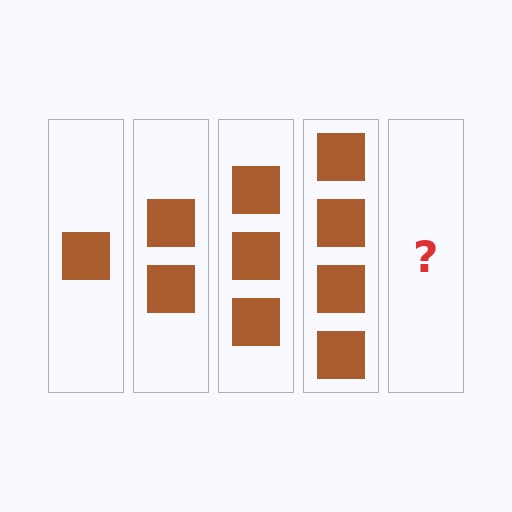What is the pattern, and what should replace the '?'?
The pattern is that each step adds one more square. The '?' should be 5 squares.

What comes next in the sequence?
The next element should be 5 squares.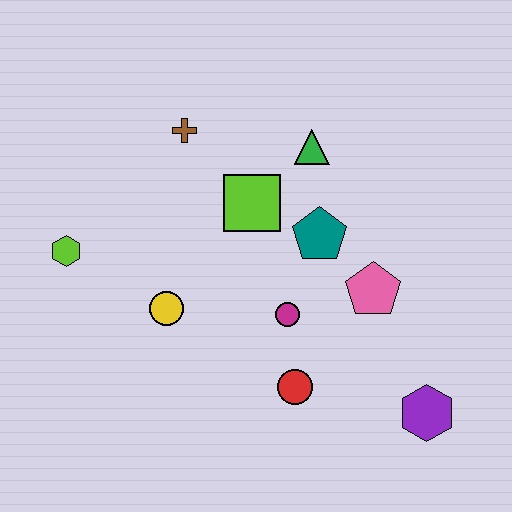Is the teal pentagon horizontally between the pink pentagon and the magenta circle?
Yes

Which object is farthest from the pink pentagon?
The lime hexagon is farthest from the pink pentagon.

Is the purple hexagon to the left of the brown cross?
No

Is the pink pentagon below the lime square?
Yes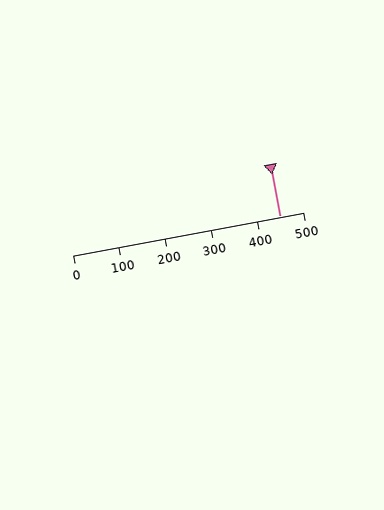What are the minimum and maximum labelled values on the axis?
The axis runs from 0 to 500.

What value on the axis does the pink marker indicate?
The marker indicates approximately 450.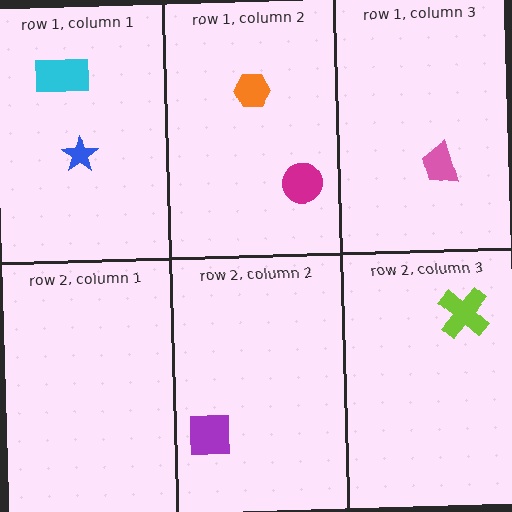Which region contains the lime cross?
The row 2, column 3 region.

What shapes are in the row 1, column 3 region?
The pink trapezoid.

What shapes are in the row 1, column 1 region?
The cyan rectangle, the blue star.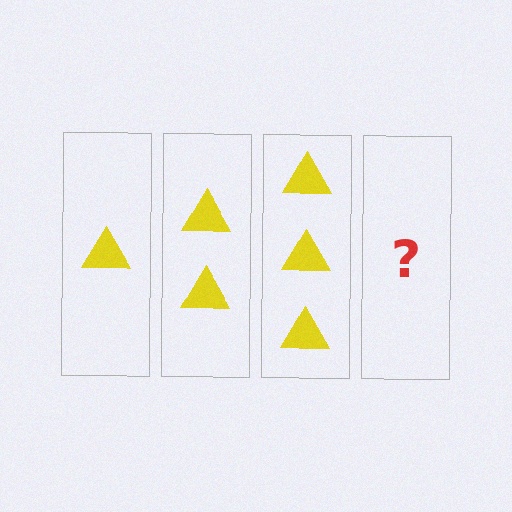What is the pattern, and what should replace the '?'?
The pattern is that each step adds one more triangle. The '?' should be 4 triangles.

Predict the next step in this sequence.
The next step is 4 triangles.